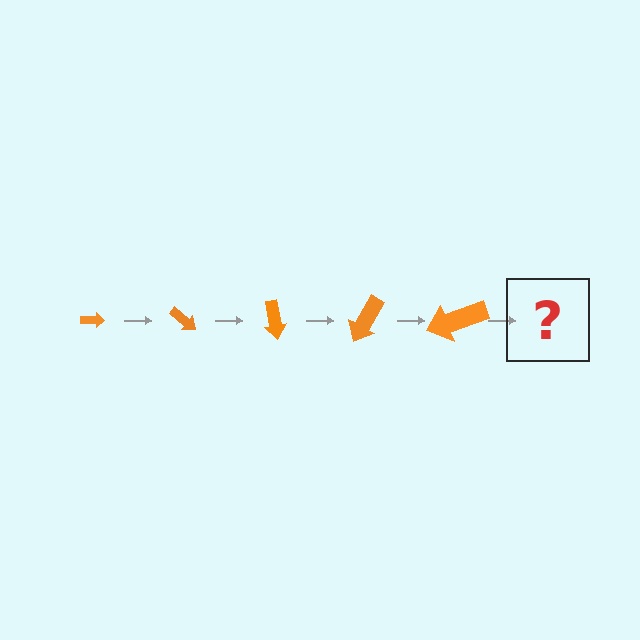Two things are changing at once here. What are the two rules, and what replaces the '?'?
The two rules are that the arrow grows larger each step and it rotates 40 degrees each step. The '?' should be an arrow, larger than the previous one and rotated 200 degrees from the start.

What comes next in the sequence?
The next element should be an arrow, larger than the previous one and rotated 200 degrees from the start.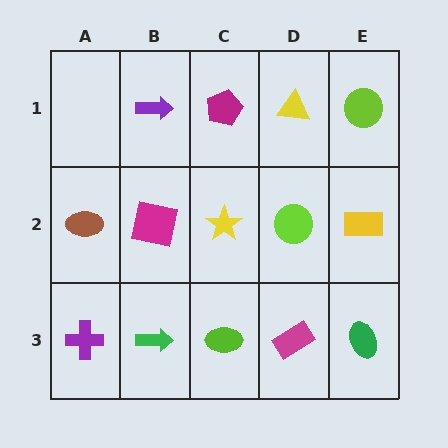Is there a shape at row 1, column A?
No, that cell is empty.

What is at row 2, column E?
A yellow rectangle.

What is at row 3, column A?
A purple cross.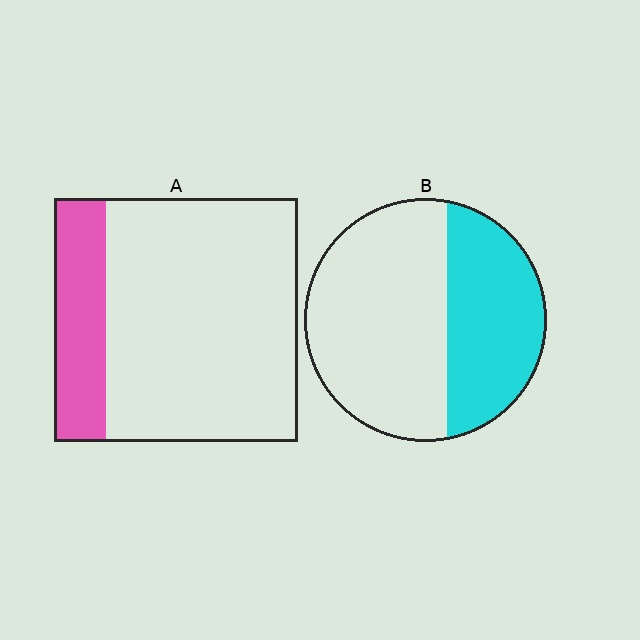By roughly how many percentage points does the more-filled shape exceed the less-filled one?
By roughly 15 percentage points (B over A).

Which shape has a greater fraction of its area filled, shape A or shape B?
Shape B.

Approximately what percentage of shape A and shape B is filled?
A is approximately 20% and B is approximately 40%.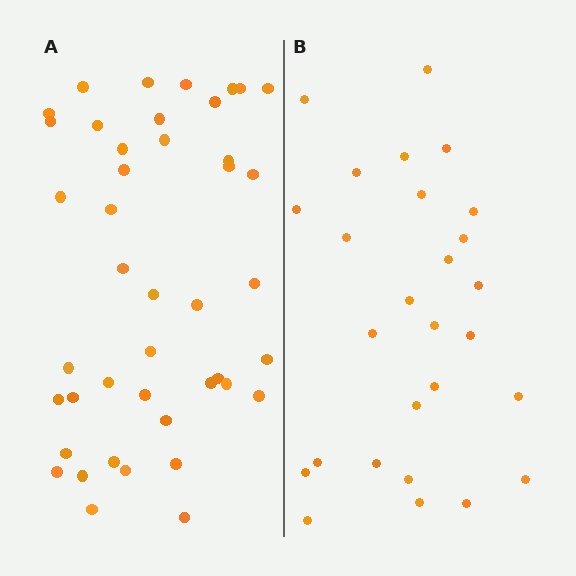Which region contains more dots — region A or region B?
Region A (the left region) has more dots.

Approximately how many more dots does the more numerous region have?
Region A has approximately 15 more dots than region B.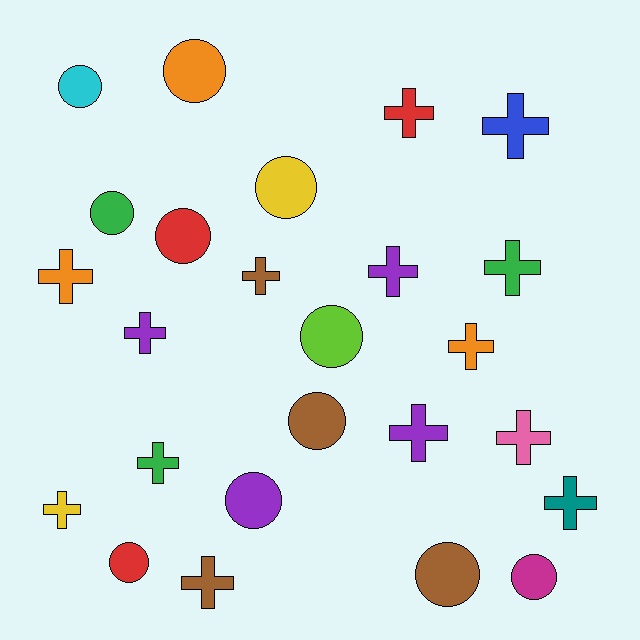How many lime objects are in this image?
There is 1 lime object.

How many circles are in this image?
There are 11 circles.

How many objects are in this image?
There are 25 objects.